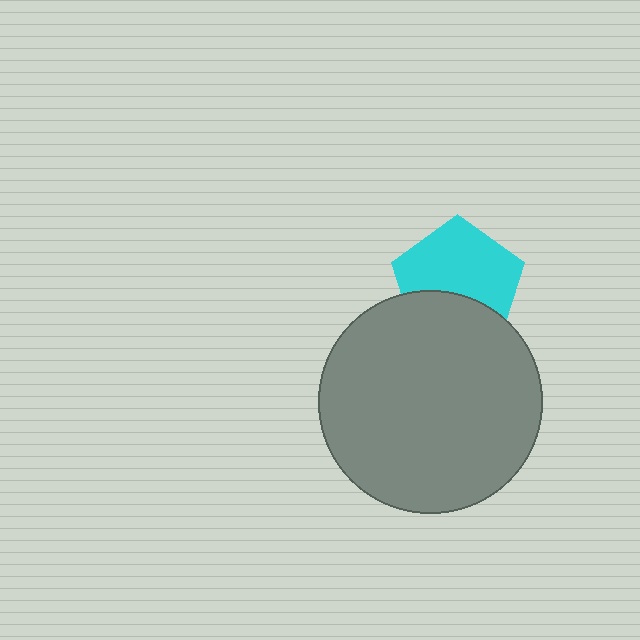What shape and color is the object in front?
The object in front is a gray circle.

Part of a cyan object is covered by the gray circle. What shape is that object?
It is a pentagon.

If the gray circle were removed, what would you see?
You would see the complete cyan pentagon.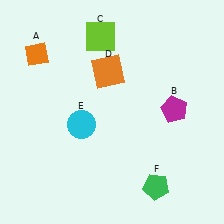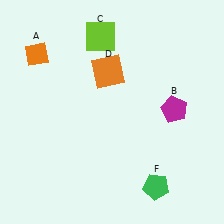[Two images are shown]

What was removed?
The cyan circle (E) was removed in Image 2.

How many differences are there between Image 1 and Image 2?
There is 1 difference between the two images.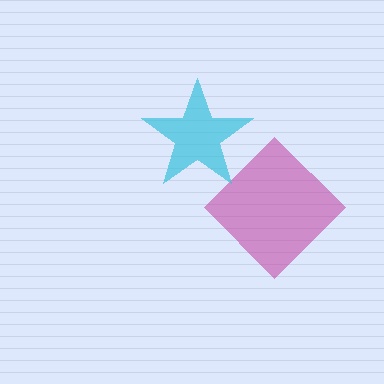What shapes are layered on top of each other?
The layered shapes are: a magenta diamond, a cyan star.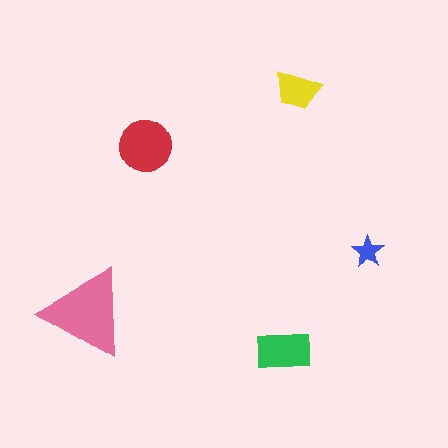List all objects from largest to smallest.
The pink triangle, the red circle, the green rectangle, the yellow trapezoid, the blue star.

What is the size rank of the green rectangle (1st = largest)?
3rd.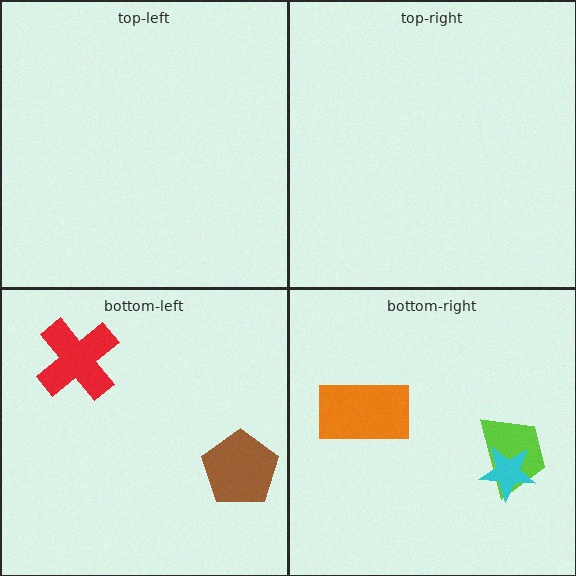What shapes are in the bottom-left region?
The red cross, the brown pentagon.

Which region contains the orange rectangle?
The bottom-right region.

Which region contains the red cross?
The bottom-left region.